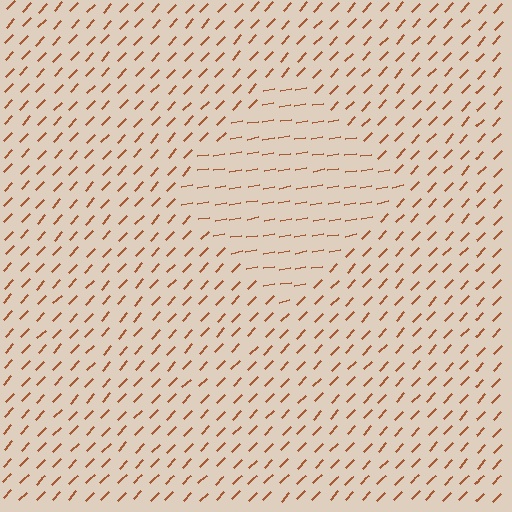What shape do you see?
I see a diamond.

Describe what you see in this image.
The image is filled with small brown line segments. A diamond region in the image has lines oriented differently from the surrounding lines, creating a visible texture boundary.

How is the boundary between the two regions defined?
The boundary is defined purely by a change in line orientation (approximately 37 degrees difference). All lines are the same color and thickness.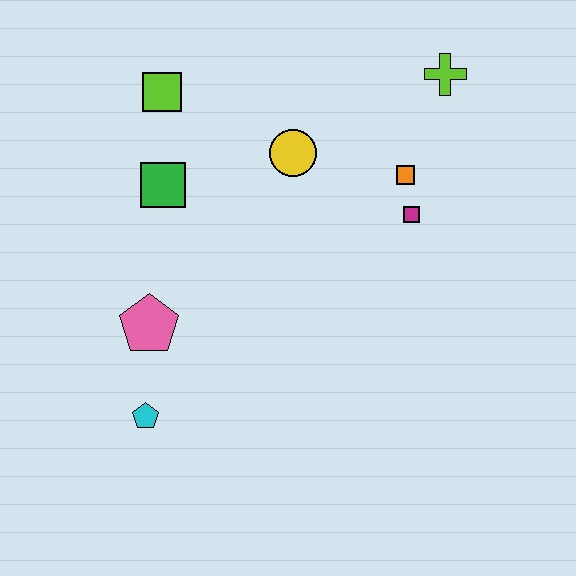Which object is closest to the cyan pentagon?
The pink pentagon is closest to the cyan pentagon.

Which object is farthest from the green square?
The lime cross is farthest from the green square.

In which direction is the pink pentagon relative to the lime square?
The pink pentagon is below the lime square.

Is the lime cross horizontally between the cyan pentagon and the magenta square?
No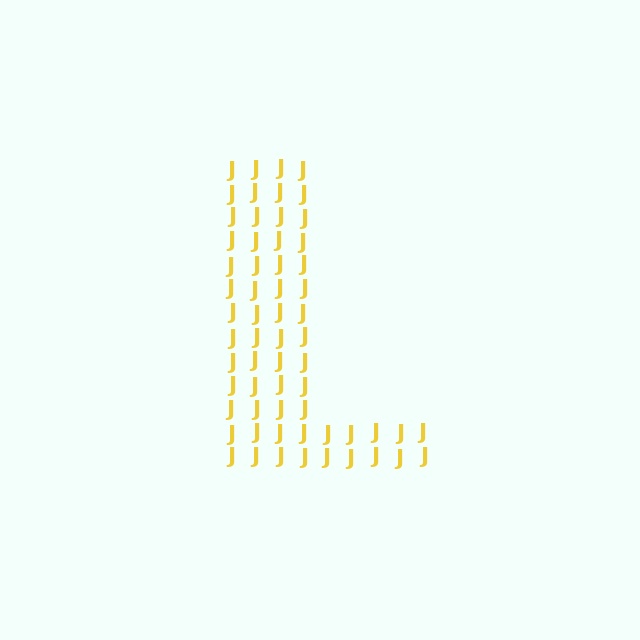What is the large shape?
The large shape is the letter L.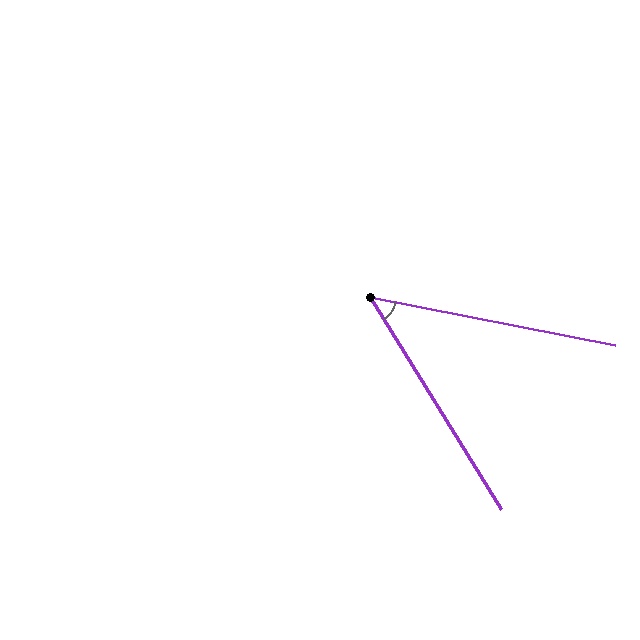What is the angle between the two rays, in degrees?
Approximately 47 degrees.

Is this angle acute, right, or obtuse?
It is acute.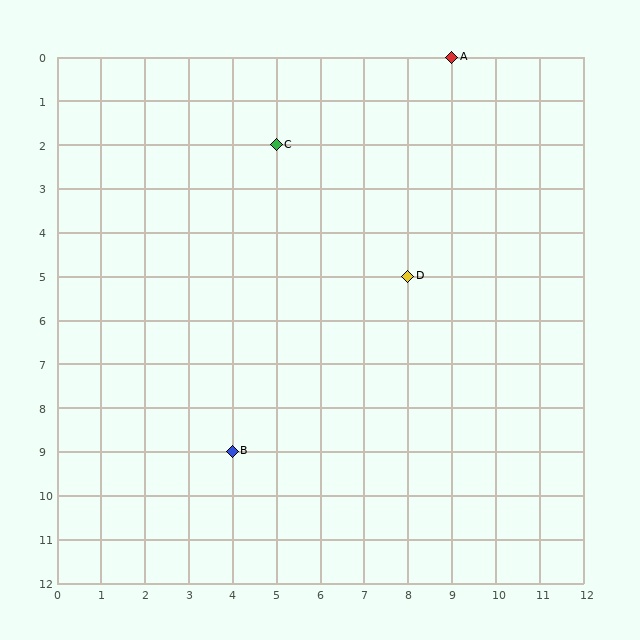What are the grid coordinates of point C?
Point C is at grid coordinates (5, 2).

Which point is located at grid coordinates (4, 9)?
Point B is at (4, 9).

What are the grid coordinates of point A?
Point A is at grid coordinates (9, 0).